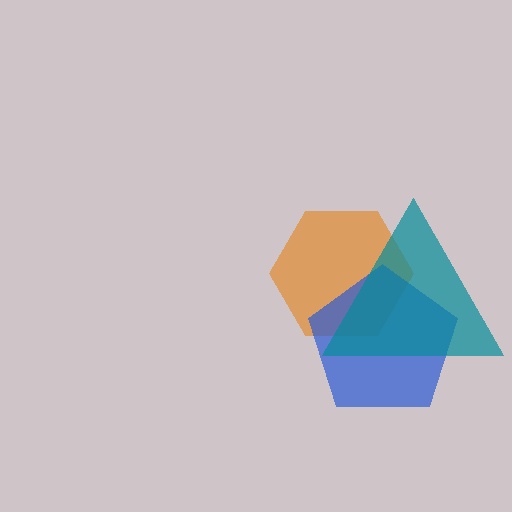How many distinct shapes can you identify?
There are 3 distinct shapes: an orange hexagon, a blue pentagon, a teal triangle.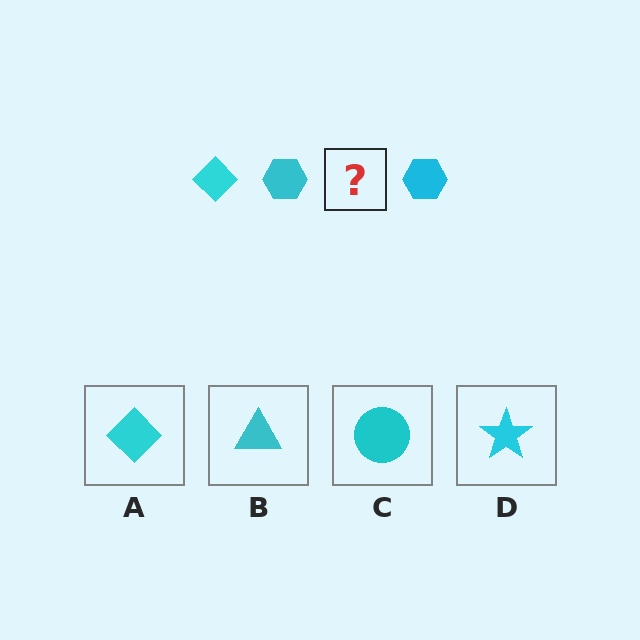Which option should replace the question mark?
Option A.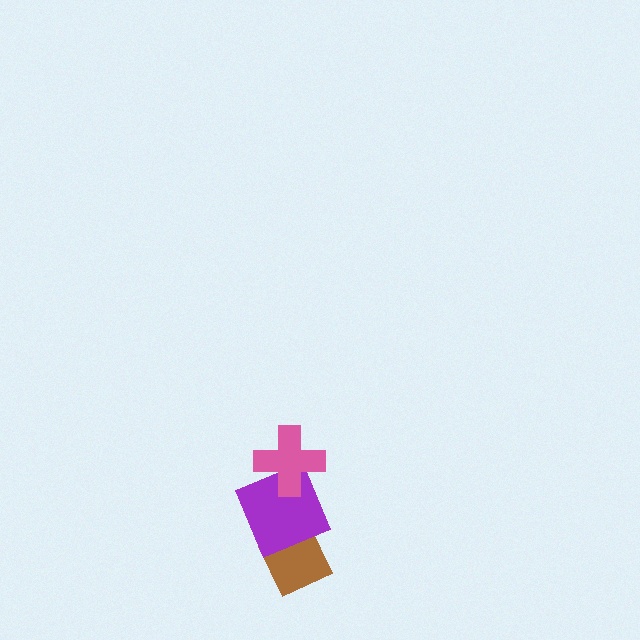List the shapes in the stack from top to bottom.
From top to bottom: the pink cross, the purple square, the brown diamond.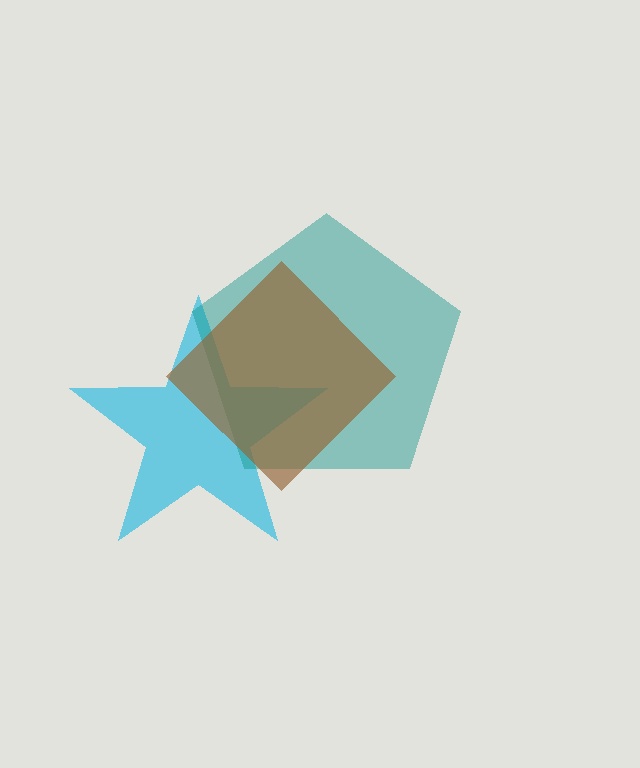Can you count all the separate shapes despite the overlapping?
Yes, there are 3 separate shapes.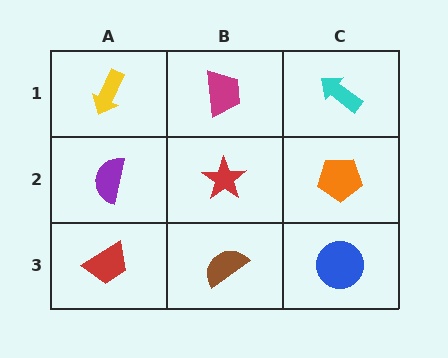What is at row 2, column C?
An orange pentagon.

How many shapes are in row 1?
3 shapes.